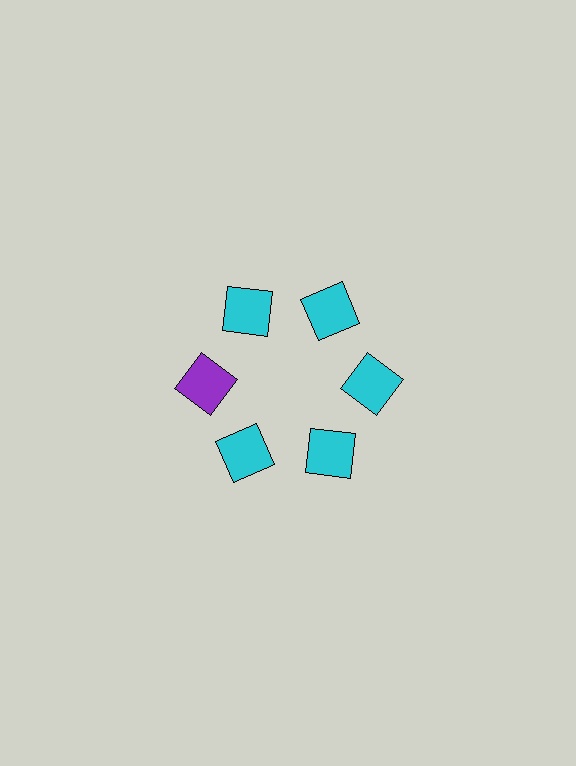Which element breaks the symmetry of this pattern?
The purple square at roughly the 9 o'clock position breaks the symmetry. All other shapes are cyan squares.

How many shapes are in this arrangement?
There are 6 shapes arranged in a ring pattern.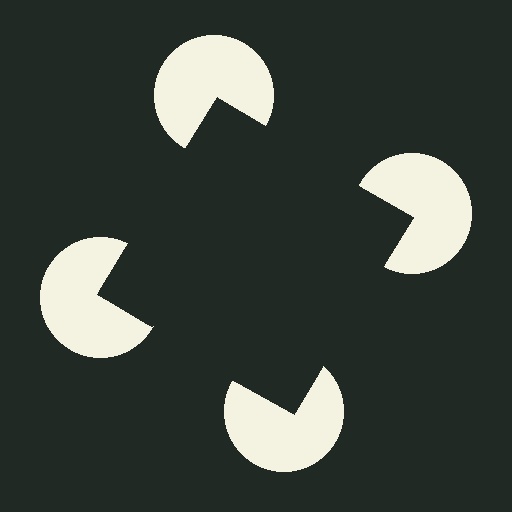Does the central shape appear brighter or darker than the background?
It typically appears slightly darker than the background, even though no actual brightness change is drawn.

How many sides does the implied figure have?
4 sides.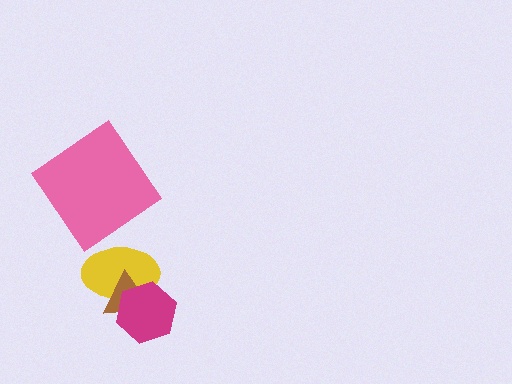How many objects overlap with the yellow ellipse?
2 objects overlap with the yellow ellipse.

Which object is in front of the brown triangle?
The magenta hexagon is in front of the brown triangle.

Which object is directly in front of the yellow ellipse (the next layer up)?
The brown triangle is directly in front of the yellow ellipse.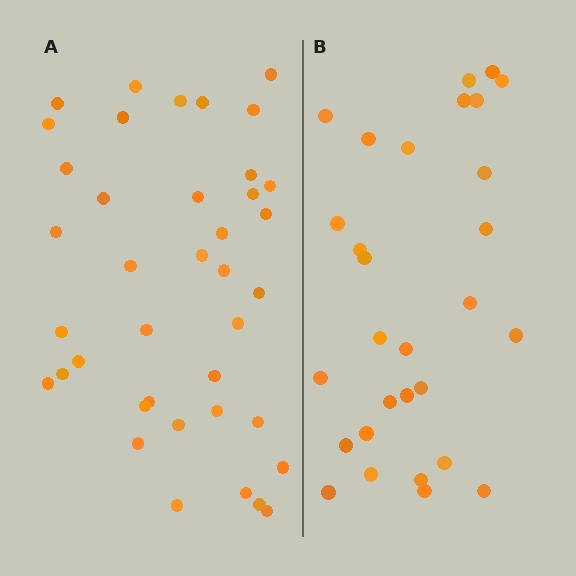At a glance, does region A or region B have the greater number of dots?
Region A (the left region) has more dots.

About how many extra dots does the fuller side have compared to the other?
Region A has roughly 10 or so more dots than region B.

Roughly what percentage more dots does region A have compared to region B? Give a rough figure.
About 35% more.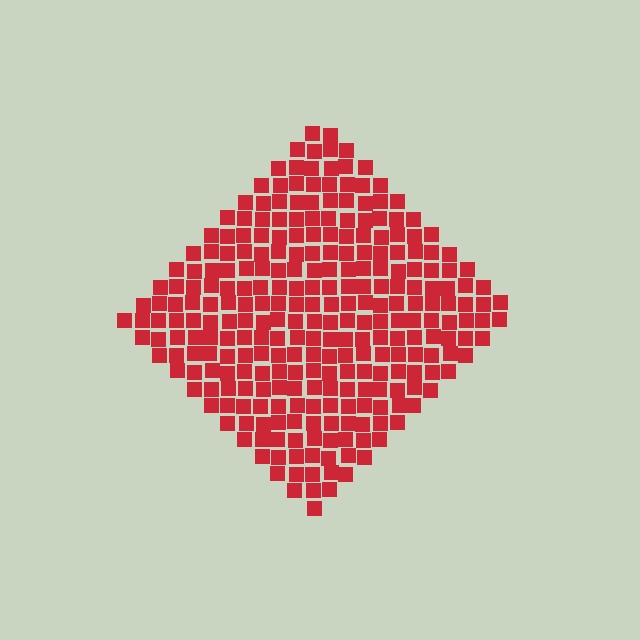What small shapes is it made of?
It is made of small squares.